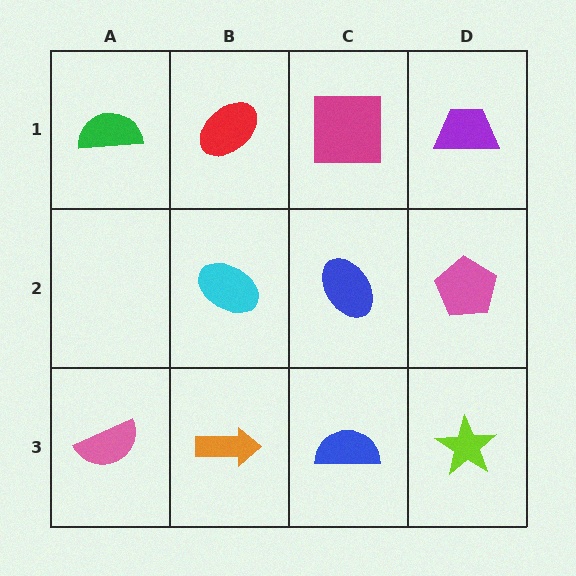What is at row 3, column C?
A blue semicircle.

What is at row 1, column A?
A green semicircle.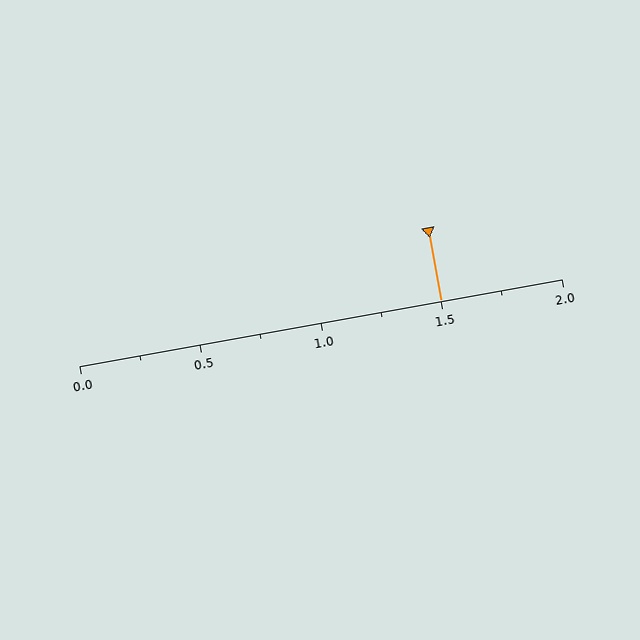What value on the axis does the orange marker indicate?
The marker indicates approximately 1.5.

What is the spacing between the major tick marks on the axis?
The major ticks are spaced 0.5 apart.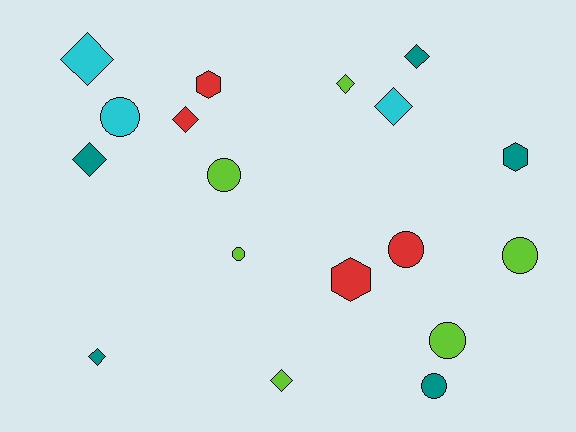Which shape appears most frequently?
Diamond, with 8 objects.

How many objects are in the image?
There are 18 objects.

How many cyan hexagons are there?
There are no cyan hexagons.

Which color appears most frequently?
Lime, with 6 objects.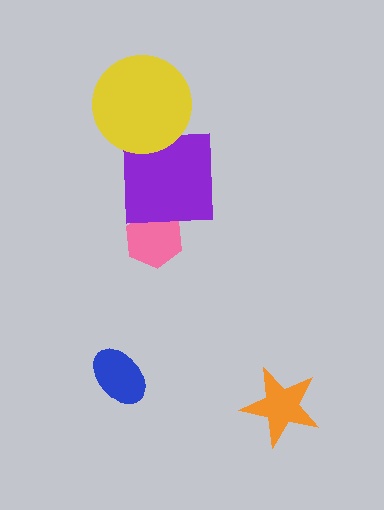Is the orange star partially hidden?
No, no other shape covers it.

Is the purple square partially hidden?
Yes, it is partially covered by another shape.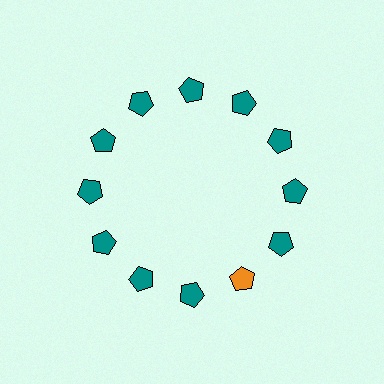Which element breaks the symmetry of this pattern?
The orange pentagon at roughly the 5 o'clock position breaks the symmetry. All other shapes are teal pentagons.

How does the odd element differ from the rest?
It has a different color: orange instead of teal.